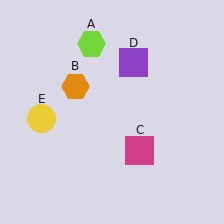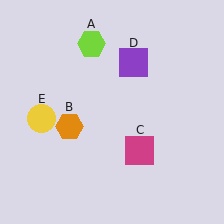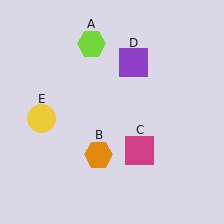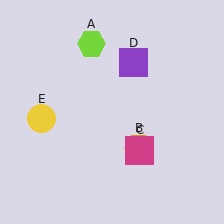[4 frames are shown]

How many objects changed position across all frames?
1 object changed position: orange hexagon (object B).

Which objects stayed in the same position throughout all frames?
Lime hexagon (object A) and magenta square (object C) and purple square (object D) and yellow circle (object E) remained stationary.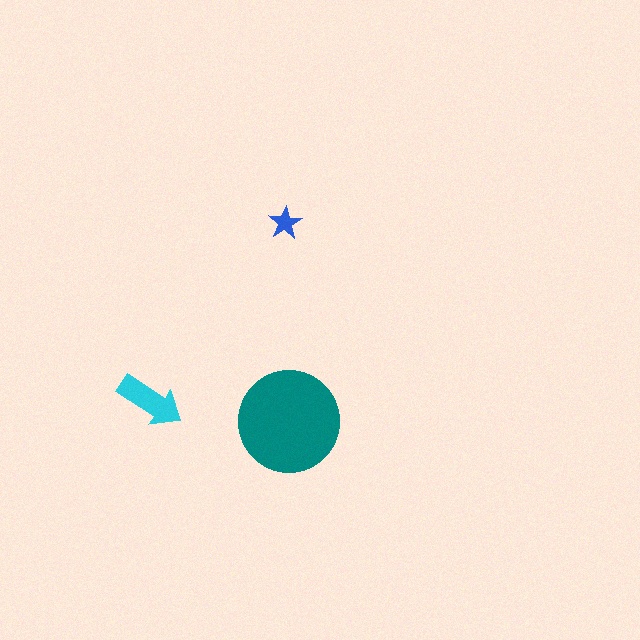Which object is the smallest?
The blue star.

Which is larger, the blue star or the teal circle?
The teal circle.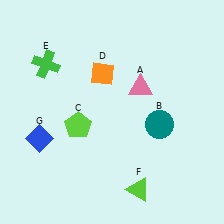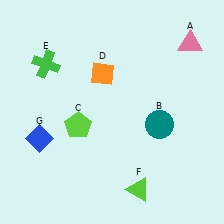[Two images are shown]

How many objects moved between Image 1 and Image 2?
1 object moved between the two images.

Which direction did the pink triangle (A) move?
The pink triangle (A) moved right.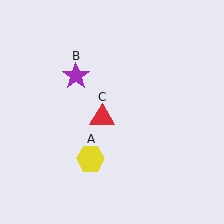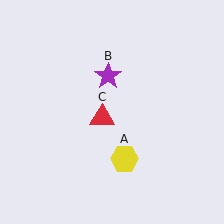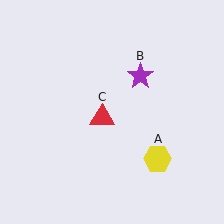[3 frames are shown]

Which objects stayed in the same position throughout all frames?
Red triangle (object C) remained stationary.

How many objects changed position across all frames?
2 objects changed position: yellow hexagon (object A), purple star (object B).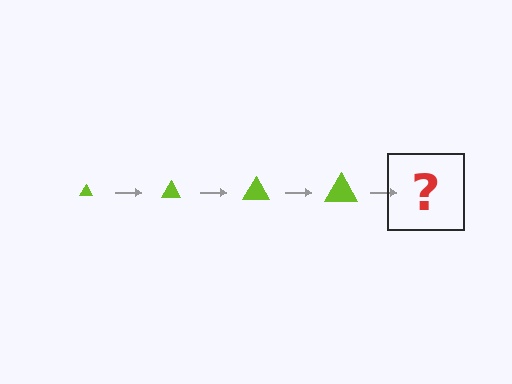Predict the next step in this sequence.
The next step is a lime triangle, larger than the previous one.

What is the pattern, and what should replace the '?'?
The pattern is that the triangle gets progressively larger each step. The '?' should be a lime triangle, larger than the previous one.